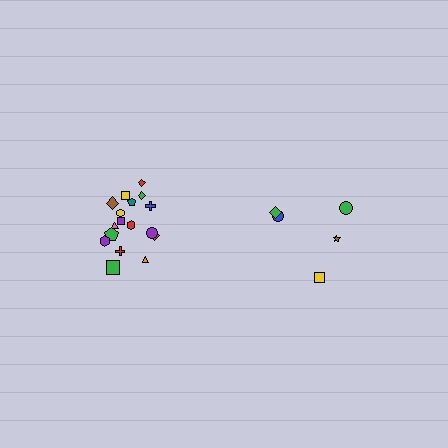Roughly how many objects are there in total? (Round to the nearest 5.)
Roughly 25 objects in total.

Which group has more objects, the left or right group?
The left group.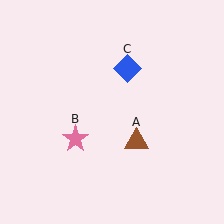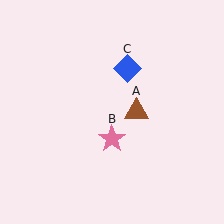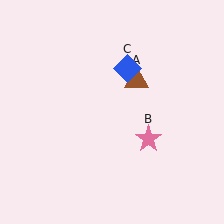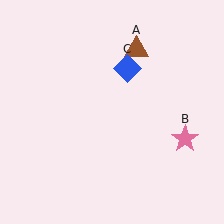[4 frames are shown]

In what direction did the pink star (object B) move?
The pink star (object B) moved right.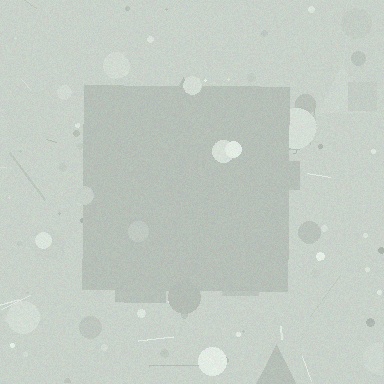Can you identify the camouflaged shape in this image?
The camouflaged shape is a square.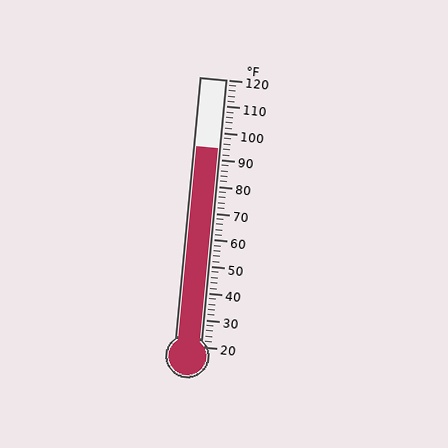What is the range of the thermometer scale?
The thermometer scale ranges from 20°F to 120°F.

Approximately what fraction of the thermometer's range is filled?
The thermometer is filled to approximately 75% of its range.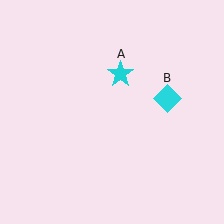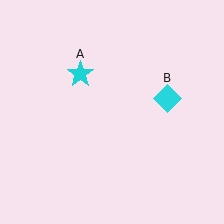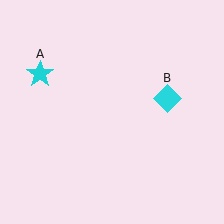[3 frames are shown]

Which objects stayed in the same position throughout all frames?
Cyan diamond (object B) remained stationary.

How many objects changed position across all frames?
1 object changed position: cyan star (object A).